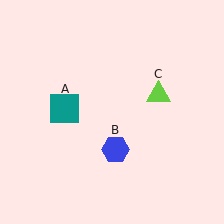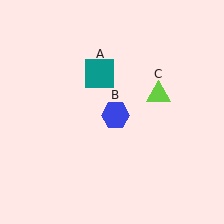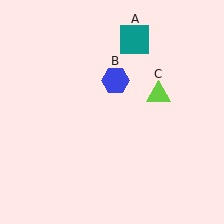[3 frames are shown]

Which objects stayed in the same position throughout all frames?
Lime triangle (object C) remained stationary.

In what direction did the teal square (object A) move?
The teal square (object A) moved up and to the right.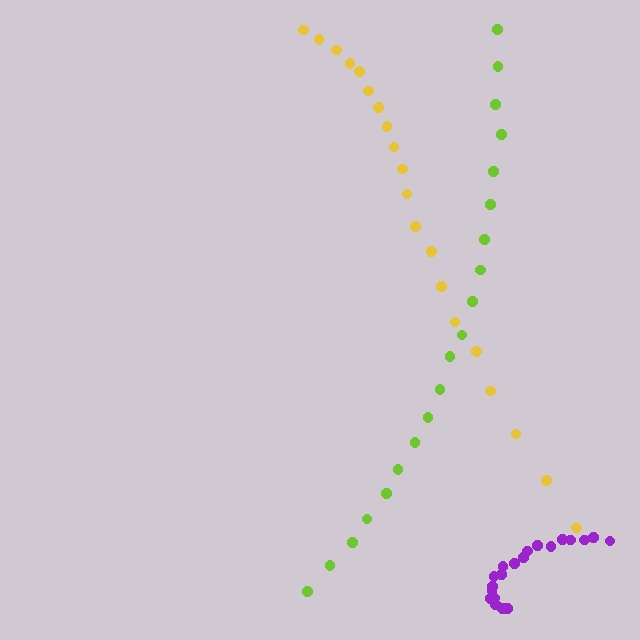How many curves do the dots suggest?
There are 3 distinct paths.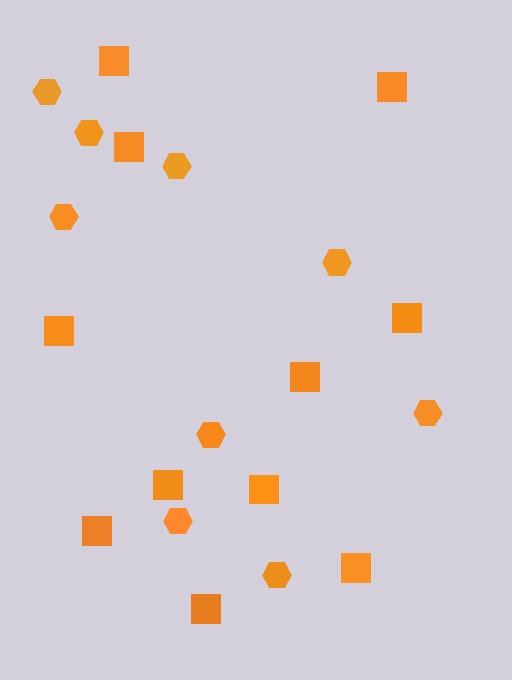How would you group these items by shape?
There are 2 groups: one group of hexagons (9) and one group of squares (11).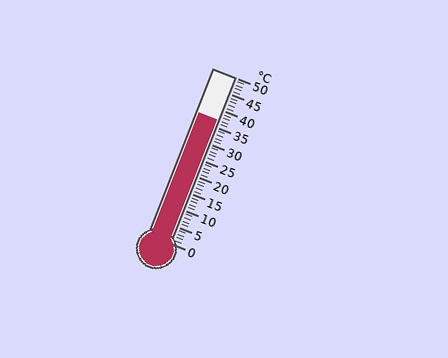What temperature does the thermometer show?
The thermometer shows approximately 37°C.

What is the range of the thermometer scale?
The thermometer scale ranges from 0°C to 50°C.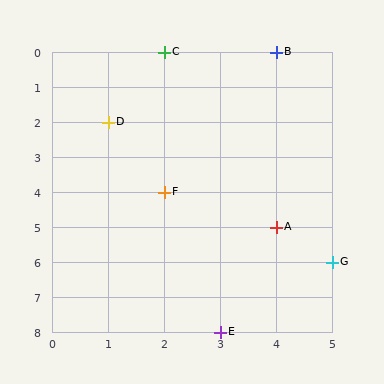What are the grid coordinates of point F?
Point F is at grid coordinates (2, 4).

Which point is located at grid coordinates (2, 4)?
Point F is at (2, 4).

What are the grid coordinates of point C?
Point C is at grid coordinates (2, 0).